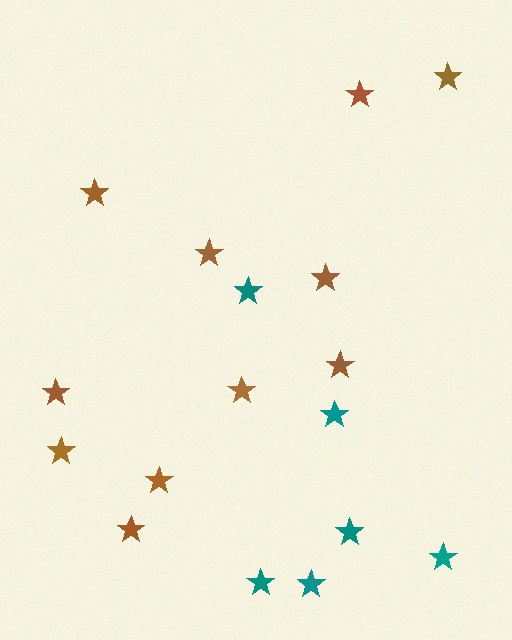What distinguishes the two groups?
There are 2 groups: one group of brown stars (11) and one group of teal stars (6).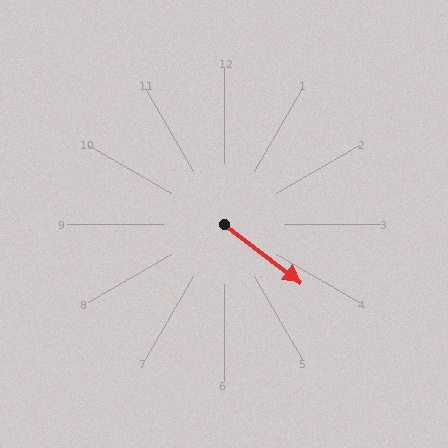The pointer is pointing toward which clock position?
Roughly 4 o'clock.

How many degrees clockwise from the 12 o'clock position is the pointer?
Approximately 127 degrees.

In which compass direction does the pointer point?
Southeast.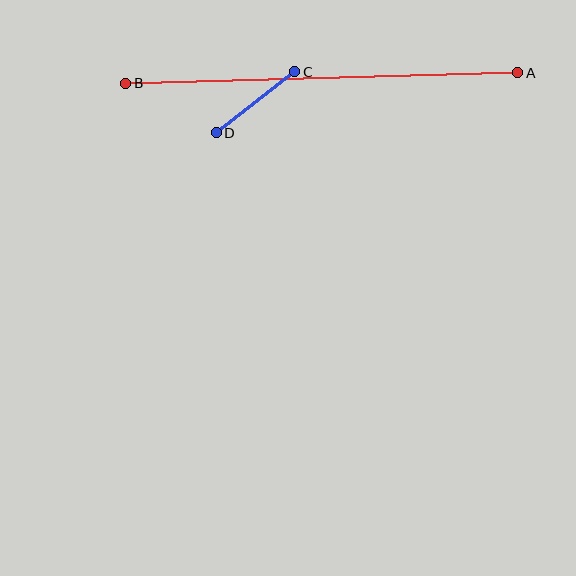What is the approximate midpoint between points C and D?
The midpoint is at approximately (255, 102) pixels.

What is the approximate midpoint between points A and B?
The midpoint is at approximately (322, 78) pixels.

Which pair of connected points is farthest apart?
Points A and B are farthest apart.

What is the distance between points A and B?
The distance is approximately 392 pixels.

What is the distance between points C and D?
The distance is approximately 99 pixels.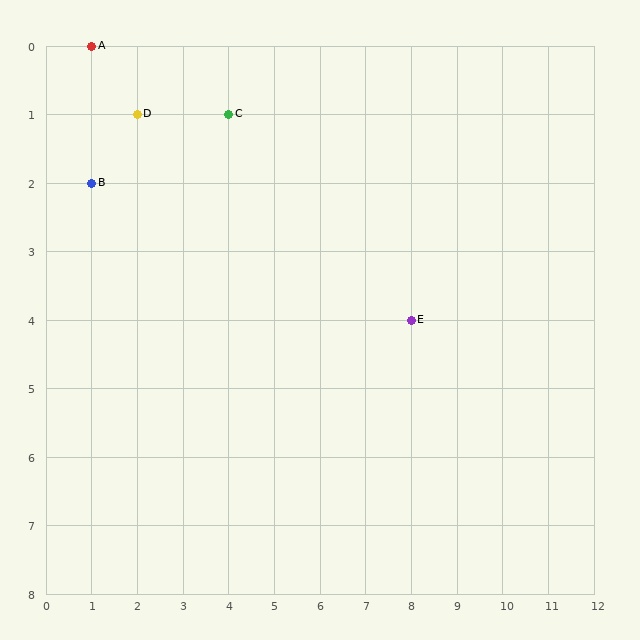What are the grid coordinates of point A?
Point A is at grid coordinates (1, 0).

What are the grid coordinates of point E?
Point E is at grid coordinates (8, 4).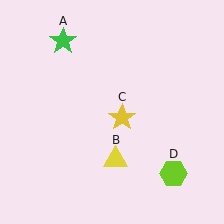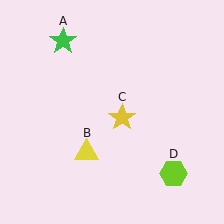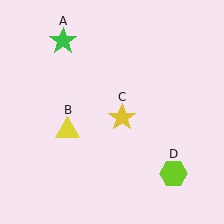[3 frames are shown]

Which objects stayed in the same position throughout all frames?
Green star (object A) and yellow star (object C) and lime hexagon (object D) remained stationary.